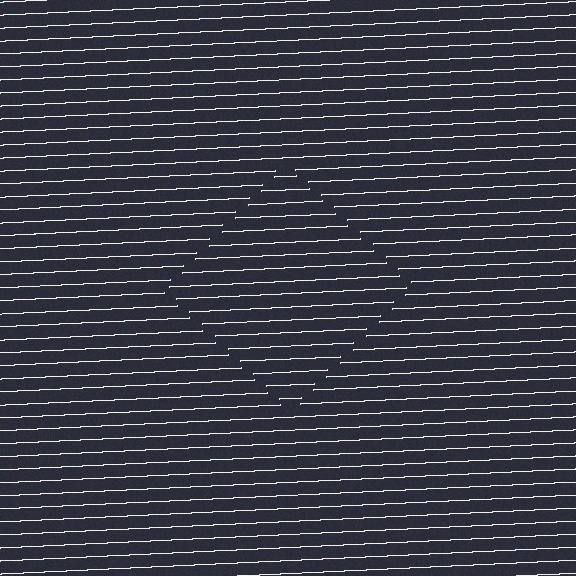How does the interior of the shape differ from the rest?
The interior of the shape contains the same grating, shifted by half a period — the contour is defined by the phase discontinuity where line-ends from the inner and outer gratings abut.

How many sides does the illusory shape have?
4 sides — the line-ends trace a square.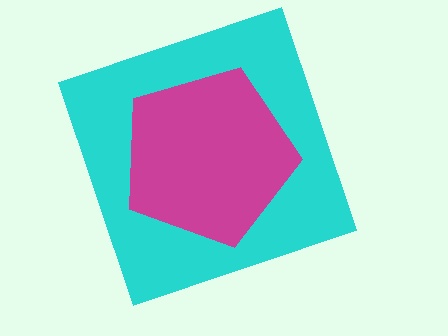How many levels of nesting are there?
2.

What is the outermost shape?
The cyan square.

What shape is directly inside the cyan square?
The magenta pentagon.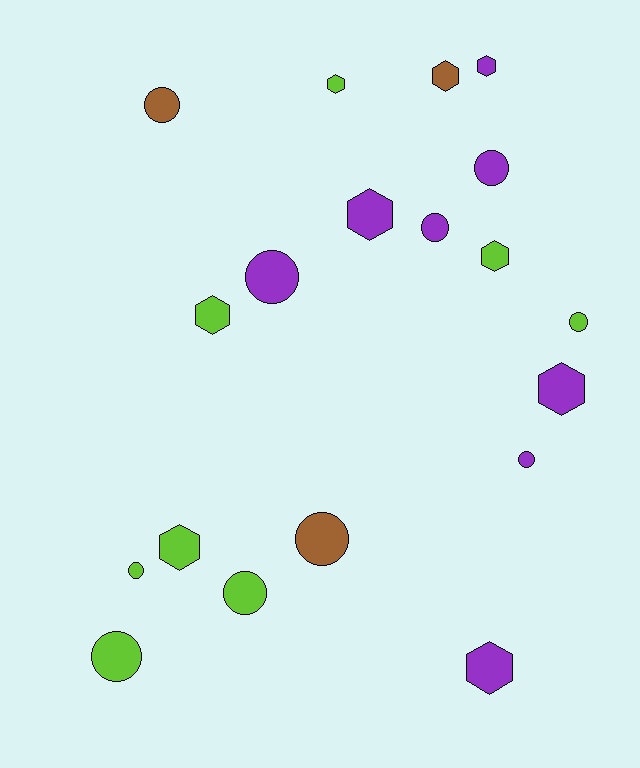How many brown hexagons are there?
There is 1 brown hexagon.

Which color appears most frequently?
Purple, with 8 objects.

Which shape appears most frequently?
Circle, with 10 objects.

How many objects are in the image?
There are 19 objects.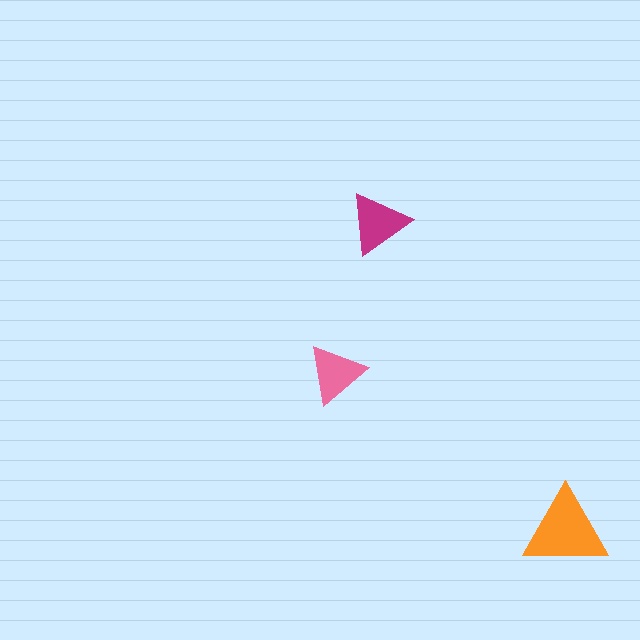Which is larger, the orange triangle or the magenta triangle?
The orange one.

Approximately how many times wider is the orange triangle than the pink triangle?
About 1.5 times wider.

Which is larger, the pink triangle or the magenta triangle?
The magenta one.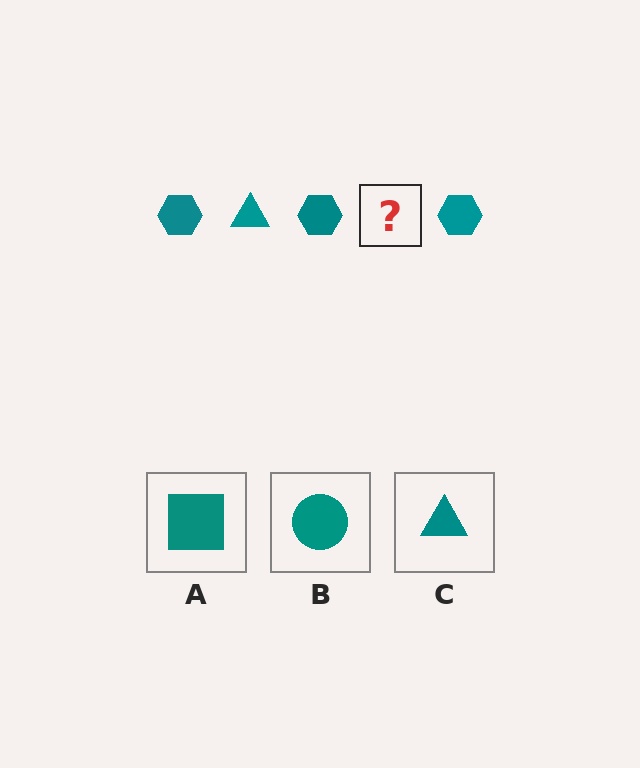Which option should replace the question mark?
Option C.